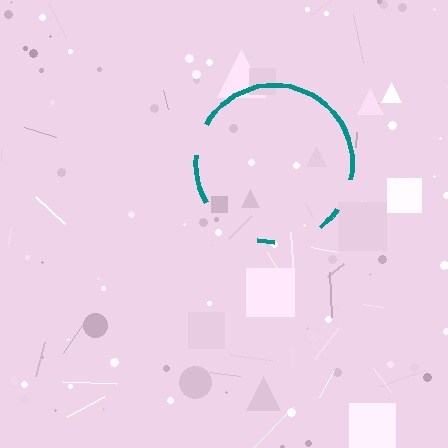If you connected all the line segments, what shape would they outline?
They would outline a circle.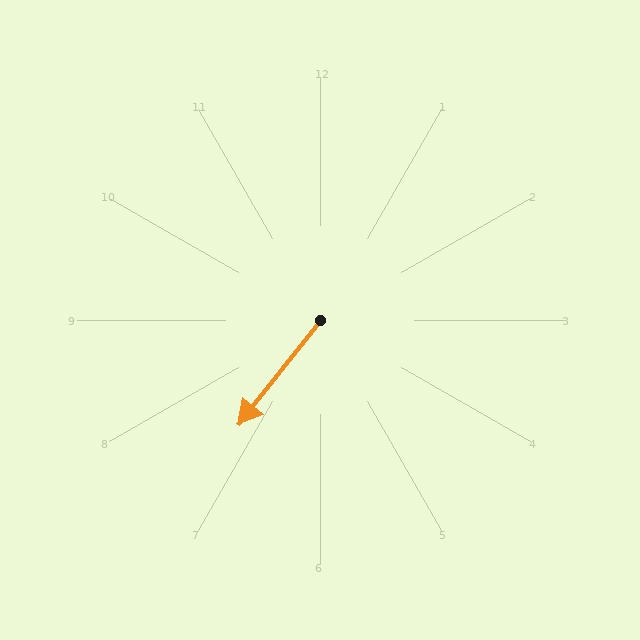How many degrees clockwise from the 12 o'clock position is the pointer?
Approximately 218 degrees.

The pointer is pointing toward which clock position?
Roughly 7 o'clock.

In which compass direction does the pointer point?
Southwest.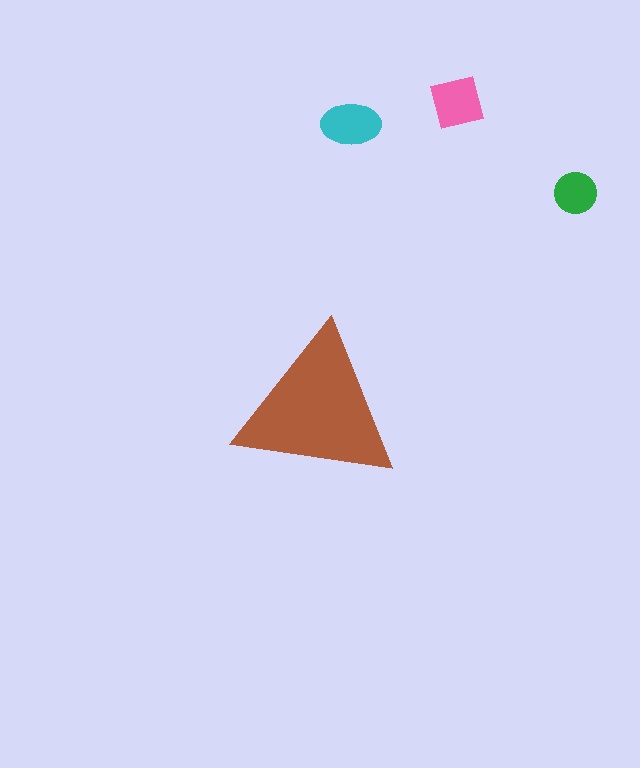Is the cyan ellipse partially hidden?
No, the cyan ellipse is fully visible.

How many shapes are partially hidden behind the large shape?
0 shapes are partially hidden.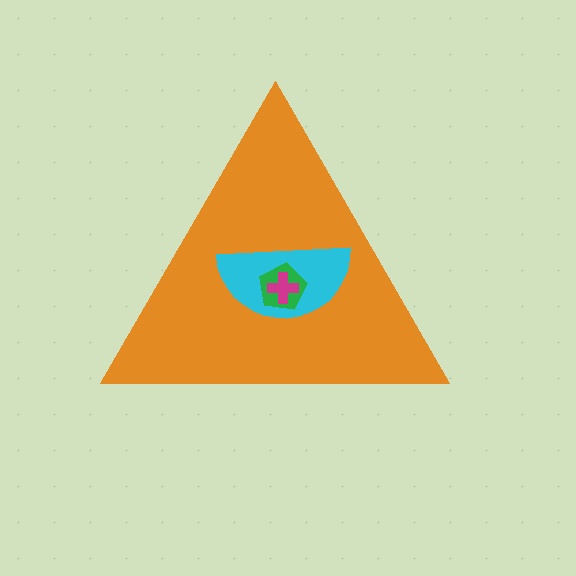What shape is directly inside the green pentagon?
The magenta cross.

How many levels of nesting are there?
4.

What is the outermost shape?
The orange triangle.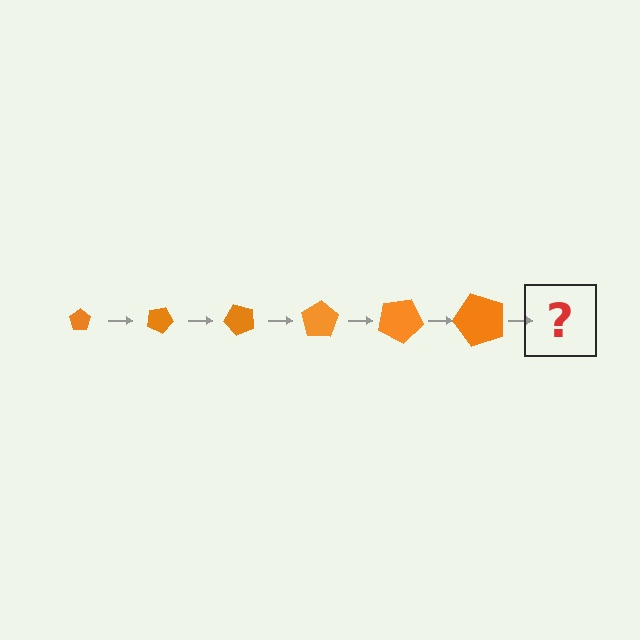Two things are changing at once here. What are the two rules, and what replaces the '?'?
The two rules are that the pentagon grows larger each step and it rotates 25 degrees each step. The '?' should be a pentagon, larger than the previous one and rotated 150 degrees from the start.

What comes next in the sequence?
The next element should be a pentagon, larger than the previous one and rotated 150 degrees from the start.